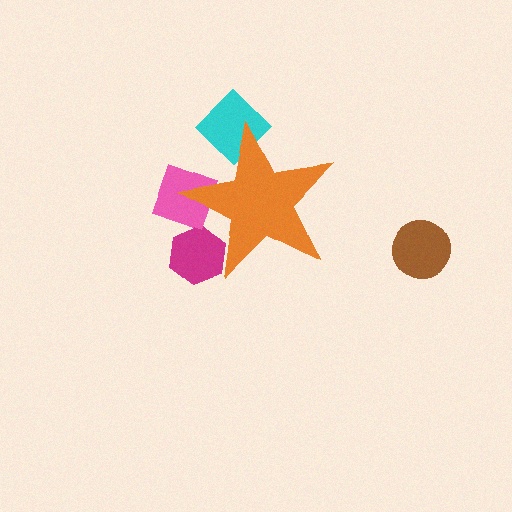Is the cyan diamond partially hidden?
Yes, the cyan diamond is partially hidden behind the orange star.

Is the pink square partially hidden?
Yes, the pink square is partially hidden behind the orange star.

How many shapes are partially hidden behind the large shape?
3 shapes are partially hidden.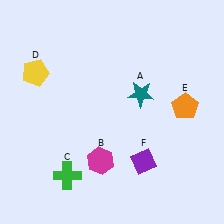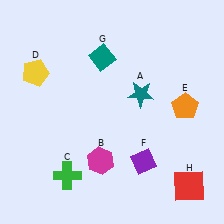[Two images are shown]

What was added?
A teal diamond (G), a red square (H) were added in Image 2.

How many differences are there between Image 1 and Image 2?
There are 2 differences between the two images.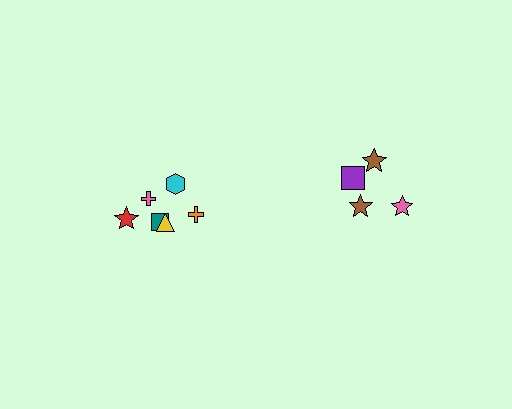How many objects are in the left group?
There are 6 objects.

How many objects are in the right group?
There are 4 objects.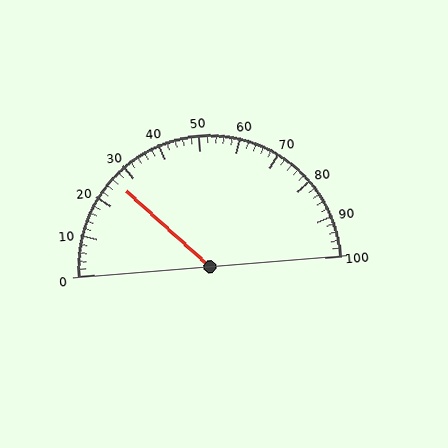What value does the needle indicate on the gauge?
The needle indicates approximately 26.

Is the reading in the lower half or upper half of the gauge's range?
The reading is in the lower half of the range (0 to 100).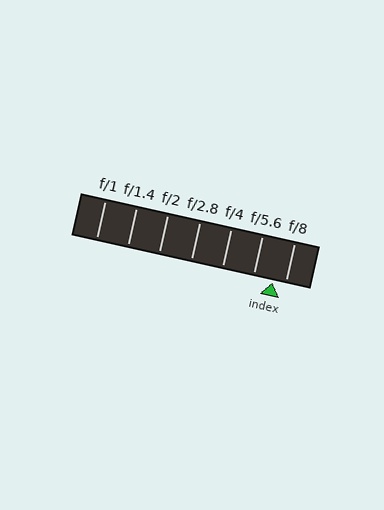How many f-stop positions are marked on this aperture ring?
There are 7 f-stop positions marked.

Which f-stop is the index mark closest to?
The index mark is closest to f/8.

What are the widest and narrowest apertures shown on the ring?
The widest aperture shown is f/1 and the narrowest is f/8.